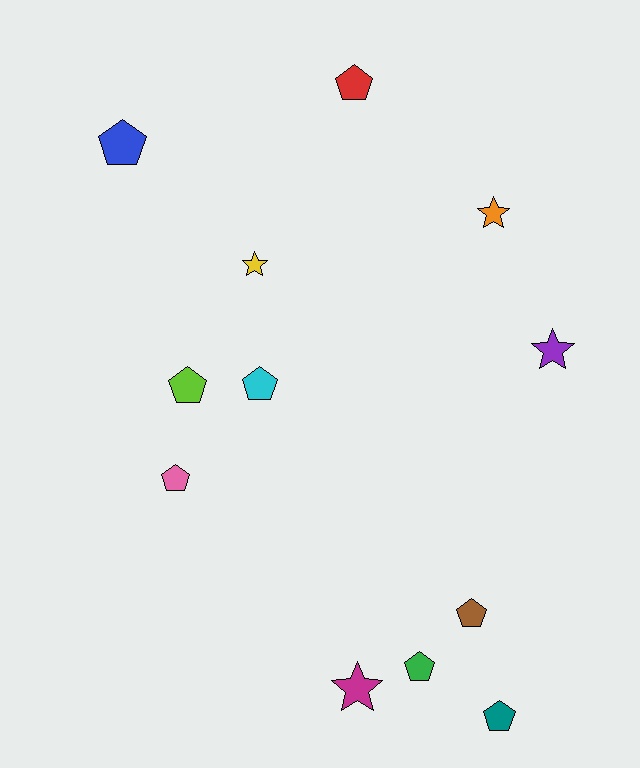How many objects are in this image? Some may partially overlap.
There are 12 objects.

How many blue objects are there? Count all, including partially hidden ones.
There is 1 blue object.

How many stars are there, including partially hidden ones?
There are 4 stars.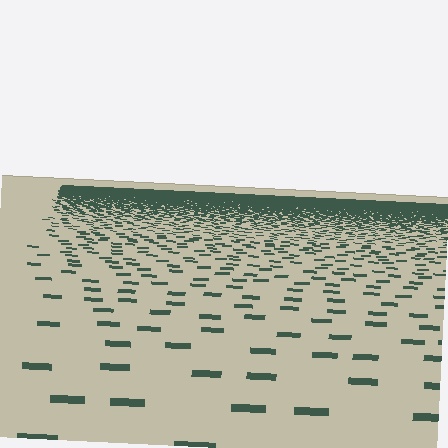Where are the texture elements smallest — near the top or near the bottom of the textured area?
Near the top.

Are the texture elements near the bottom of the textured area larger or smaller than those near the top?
Larger. Near the bottom, elements are closer to the viewer and appear at a bigger on-screen size.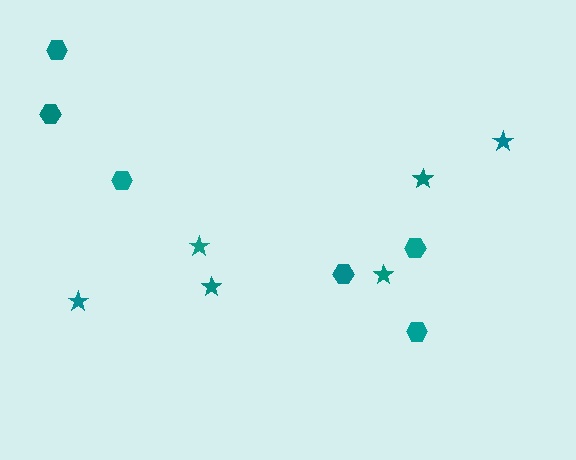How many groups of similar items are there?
There are 2 groups: one group of hexagons (6) and one group of stars (6).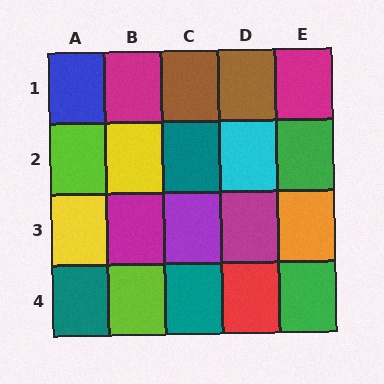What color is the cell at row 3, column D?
Magenta.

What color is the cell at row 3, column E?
Orange.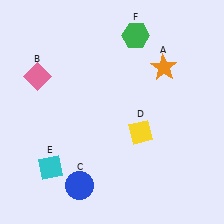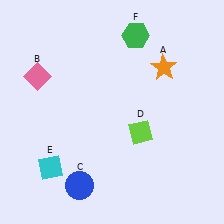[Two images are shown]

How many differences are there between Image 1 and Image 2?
There is 1 difference between the two images.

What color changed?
The diamond (D) changed from yellow in Image 1 to lime in Image 2.